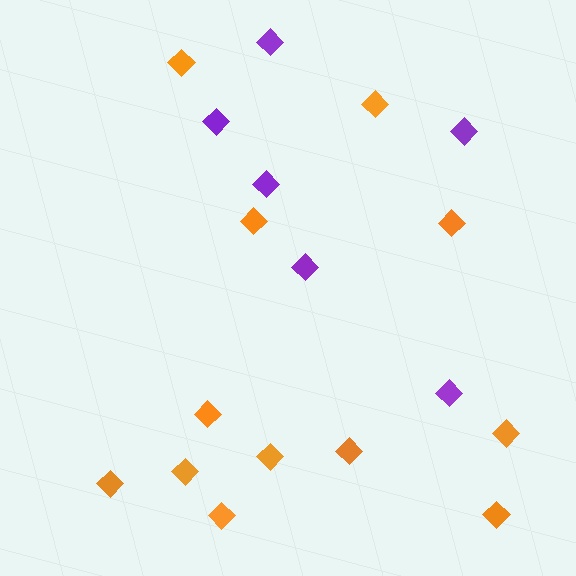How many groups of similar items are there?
There are 2 groups: one group of purple diamonds (6) and one group of orange diamonds (12).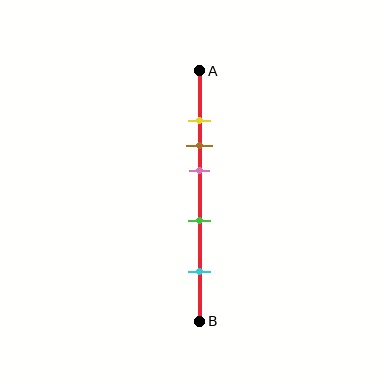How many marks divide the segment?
There are 5 marks dividing the segment.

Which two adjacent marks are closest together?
The yellow and brown marks are the closest adjacent pair.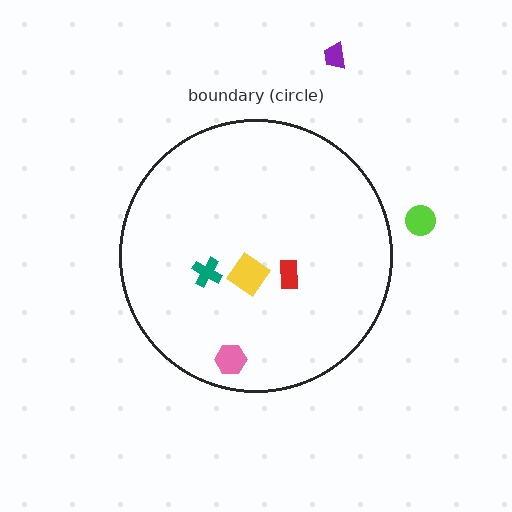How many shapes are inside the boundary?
4 inside, 2 outside.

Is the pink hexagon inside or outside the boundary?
Inside.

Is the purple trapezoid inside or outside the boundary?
Outside.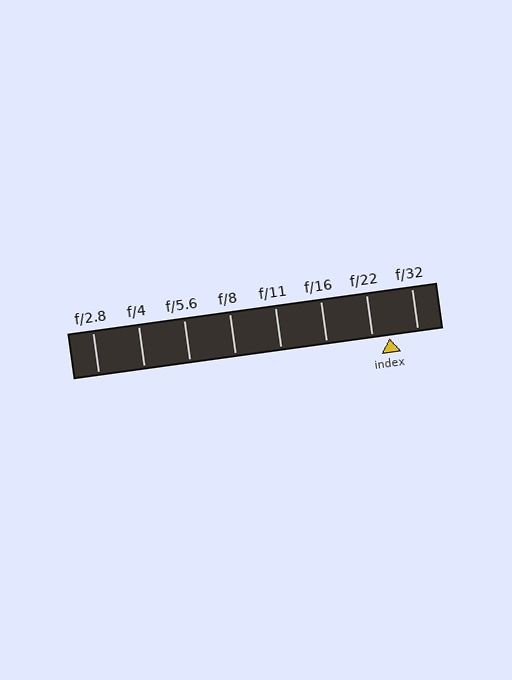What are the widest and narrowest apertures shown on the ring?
The widest aperture shown is f/2.8 and the narrowest is f/32.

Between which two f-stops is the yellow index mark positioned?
The index mark is between f/22 and f/32.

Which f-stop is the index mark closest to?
The index mark is closest to f/22.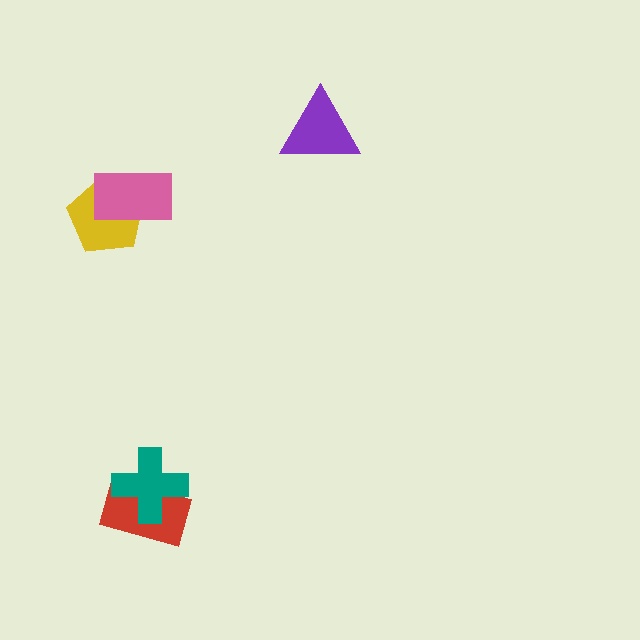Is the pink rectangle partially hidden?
No, no other shape covers it.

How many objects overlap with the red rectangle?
1 object overlaps with the red rectangle.